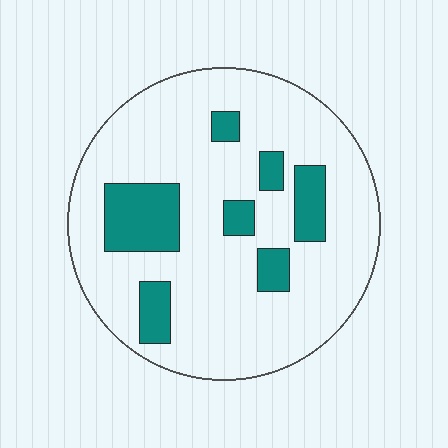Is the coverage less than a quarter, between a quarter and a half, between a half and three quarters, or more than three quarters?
Less than a quarter.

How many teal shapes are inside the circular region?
7.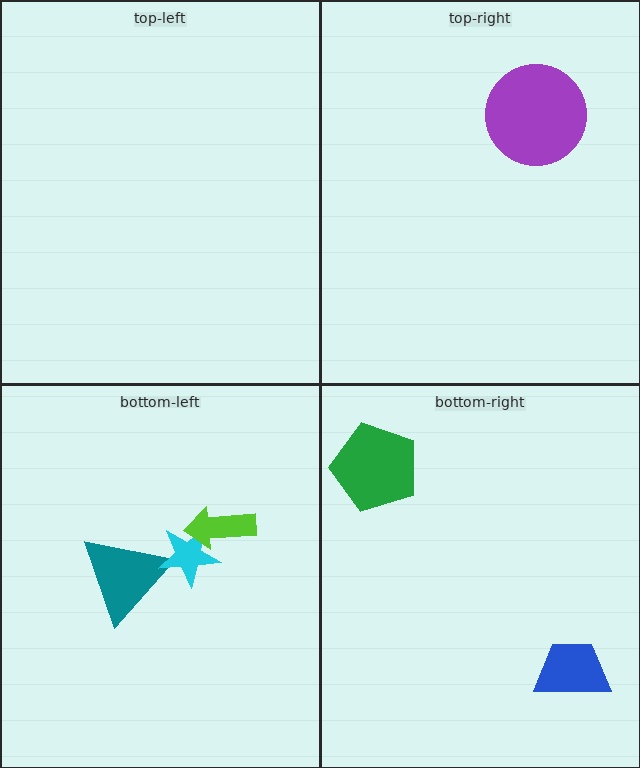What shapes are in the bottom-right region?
The green pentagon, the blue trapezoid.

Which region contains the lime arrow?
The bottom-left region.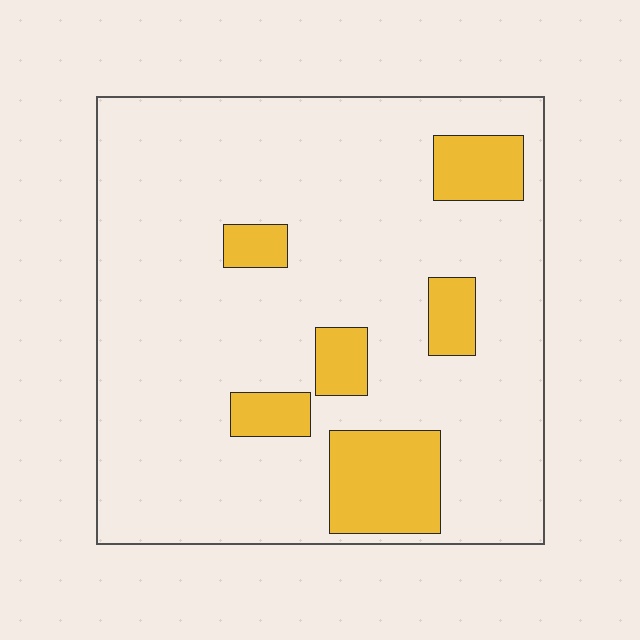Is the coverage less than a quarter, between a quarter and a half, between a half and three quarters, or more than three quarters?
Less than a quarter.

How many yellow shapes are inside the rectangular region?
6.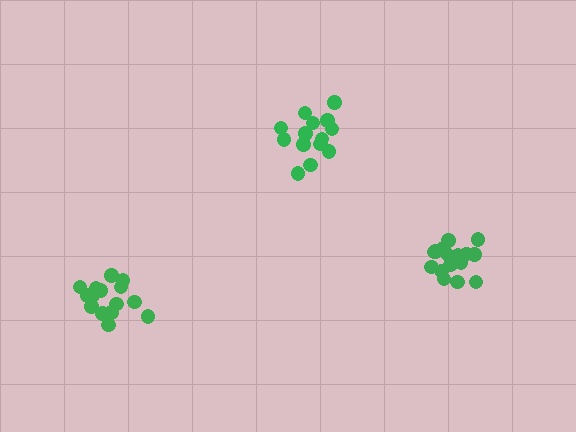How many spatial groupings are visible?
There are 3 spatial groupings.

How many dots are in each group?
Group 1: 18 dots, Group 2: 14 dots, Group 3: 16 dots (48 total).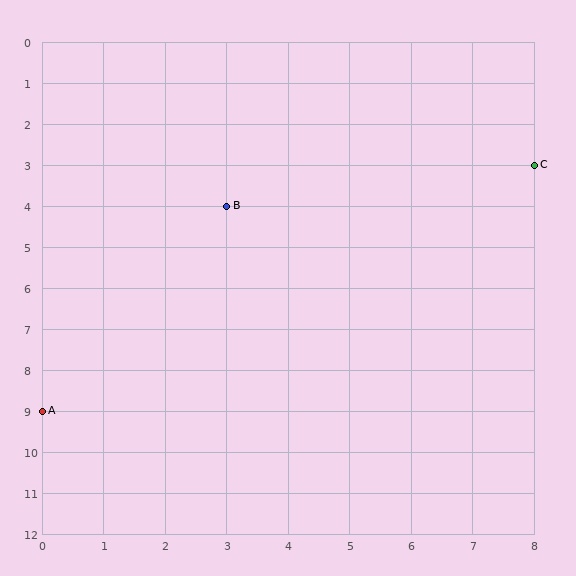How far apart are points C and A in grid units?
Points C and A are 8 columns and 6 rows apart (about 10.0 grid units diagonally).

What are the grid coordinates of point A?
Point A is at grid coordinates (0, 9).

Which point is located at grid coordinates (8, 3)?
Point C is at (8, 3).